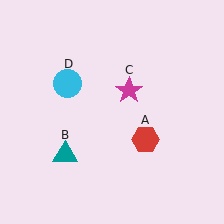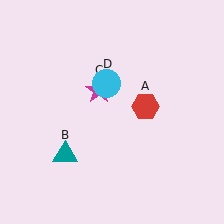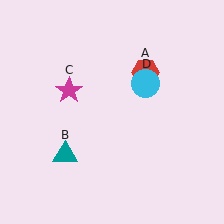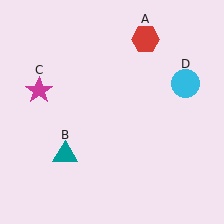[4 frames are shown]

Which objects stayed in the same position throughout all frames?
Teal triangle (object B) remained stationary.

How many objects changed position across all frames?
3 objects changed position: red hexagon (object A), magenta star (object C), cyan circle (object D).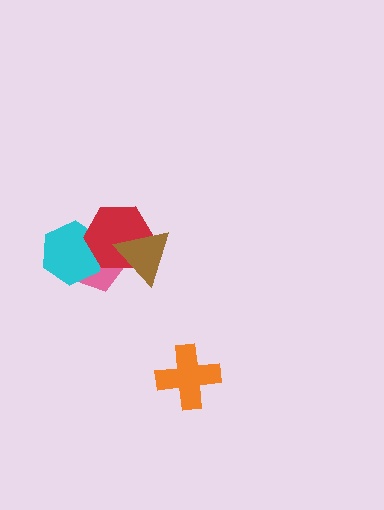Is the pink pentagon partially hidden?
Yes, it is partially covered by another shape.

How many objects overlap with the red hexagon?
3 objects overlap with the red hexagon.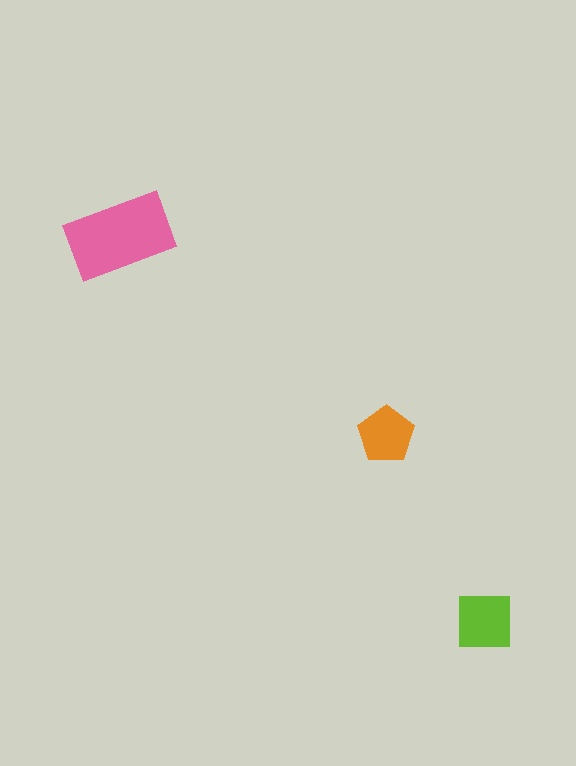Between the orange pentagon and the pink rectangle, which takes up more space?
The pink rectangle.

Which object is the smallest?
The orange pentagon.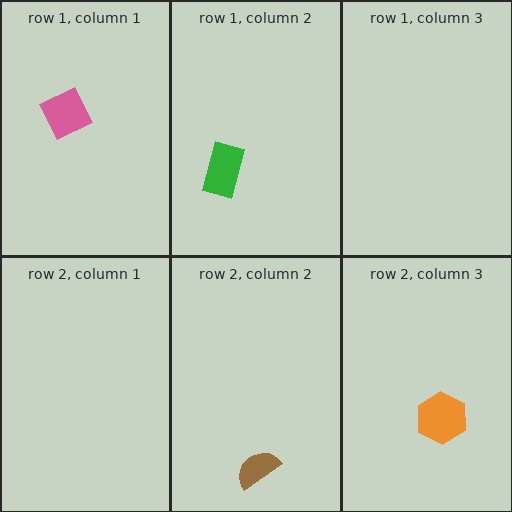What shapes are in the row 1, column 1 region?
The pink diamond.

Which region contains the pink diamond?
The row 1, column 1 region.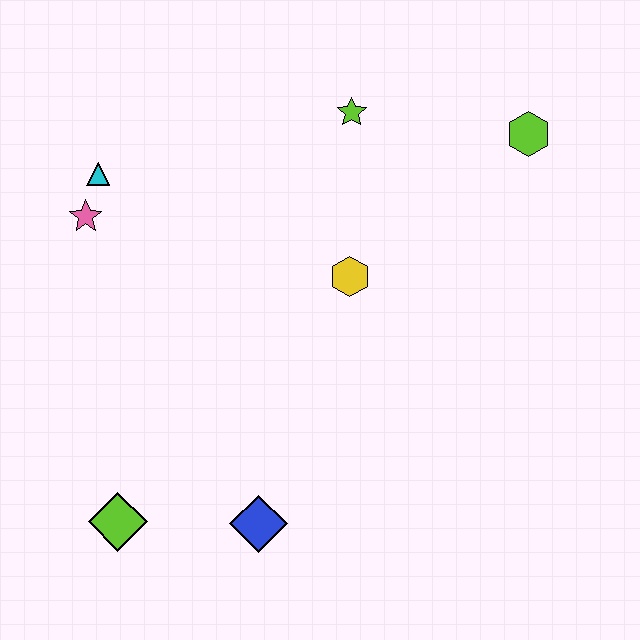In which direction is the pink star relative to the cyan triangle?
The pink star is below the cyan triangle.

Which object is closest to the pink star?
The cyan triangle is closest to the pink star.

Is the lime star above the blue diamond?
Yes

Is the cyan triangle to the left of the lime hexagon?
Yes